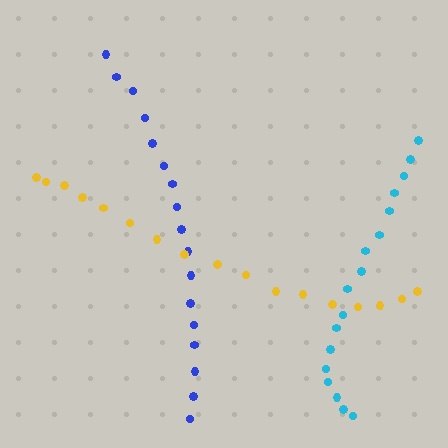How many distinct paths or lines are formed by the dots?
There are 3 distinct paths.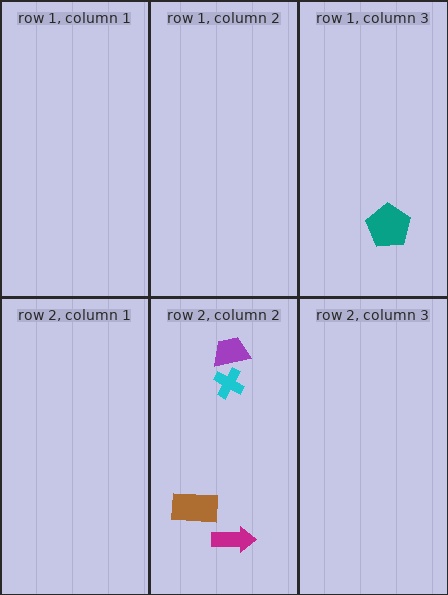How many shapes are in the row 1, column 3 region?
1.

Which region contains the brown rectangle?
The row 2, column 2 region.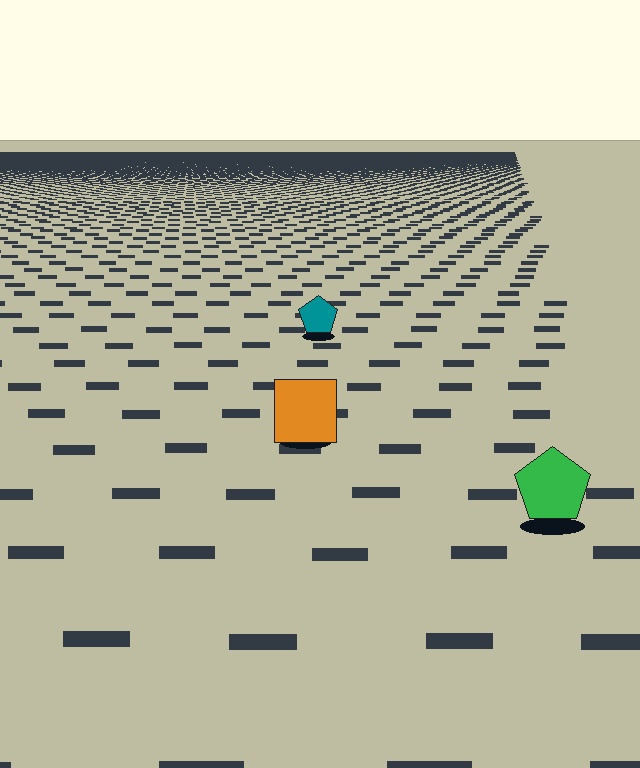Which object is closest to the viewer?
The green pentagon is closest. The texture marks near it are larger and more spread out.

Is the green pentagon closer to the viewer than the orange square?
Yes. The green pentagon is closer — you can tell from the texture gradient: the ground texture is coarser near it.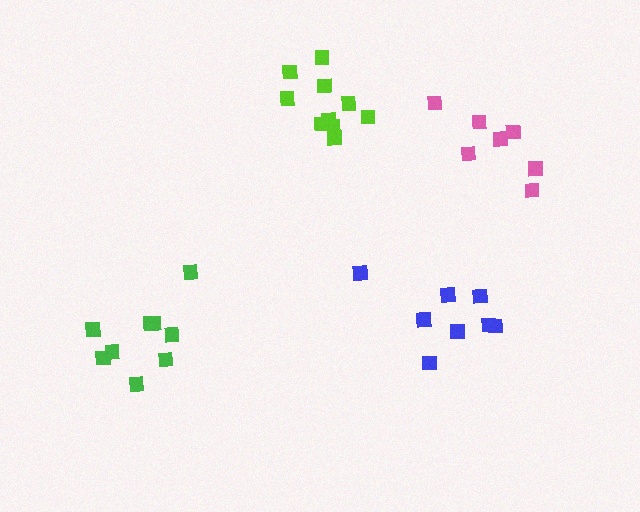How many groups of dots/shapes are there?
There are 4 groups.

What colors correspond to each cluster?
The clusters are colored: blue, green, lime, pink.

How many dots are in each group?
Group 1: 8 dots, Group 2: 9 dots, Group 3: 10 dots, Group 4: 7 dots (34 total).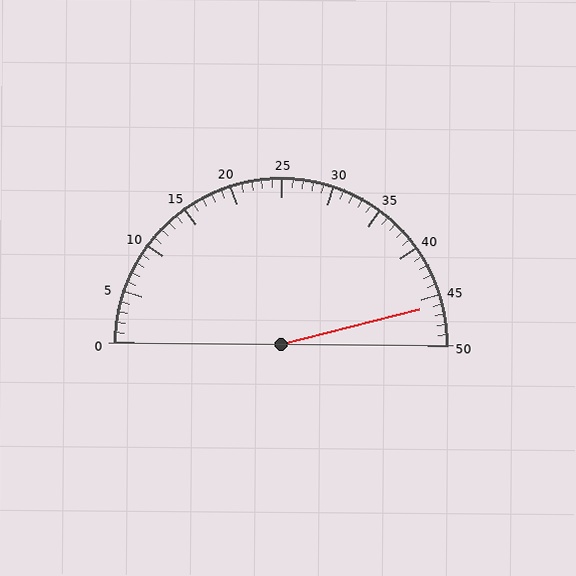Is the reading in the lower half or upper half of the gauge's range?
The reading is in the upper half of the range (0 to 50).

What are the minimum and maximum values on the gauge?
The gauge ranges from 0 to 50.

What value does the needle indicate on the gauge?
The needle indicates approximately 46.